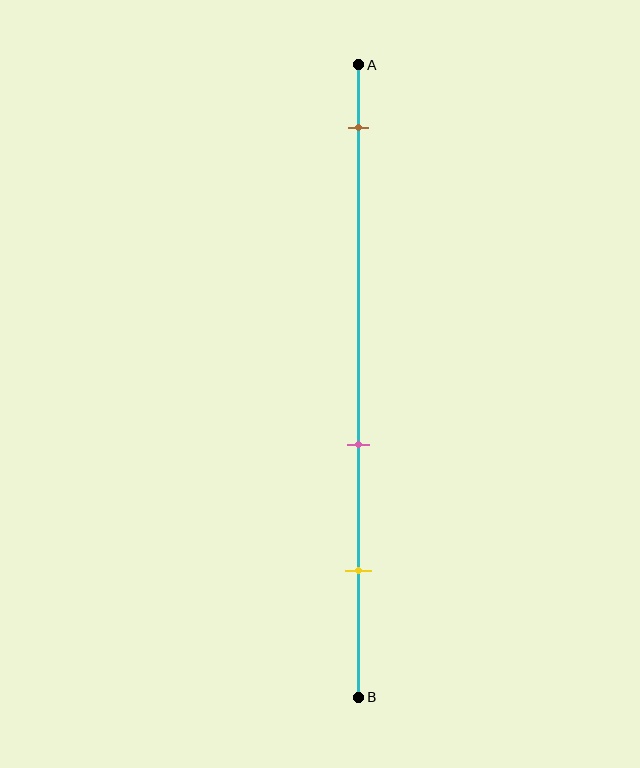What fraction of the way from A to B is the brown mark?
The brown mark is approximately 10% (0.1) of the way from A to B.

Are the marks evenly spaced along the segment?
No, the marks are not evenly spaced.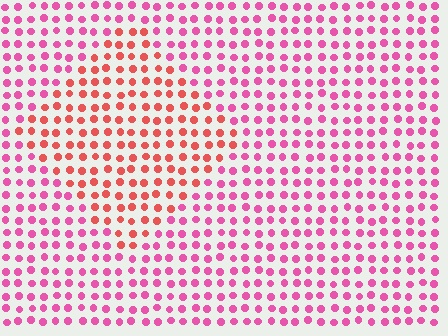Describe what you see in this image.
The image is filled with small pink elements in a uniform arrangement. A diamond-shaped region is visible where the elements are tinted to a slightly different hue, forming a subtle color boundary.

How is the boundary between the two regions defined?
The boundary is defined purely by a slight shift in hue (about 36 degrees). Spacing, size, and orientation are identical on both sides.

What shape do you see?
I see a diamond.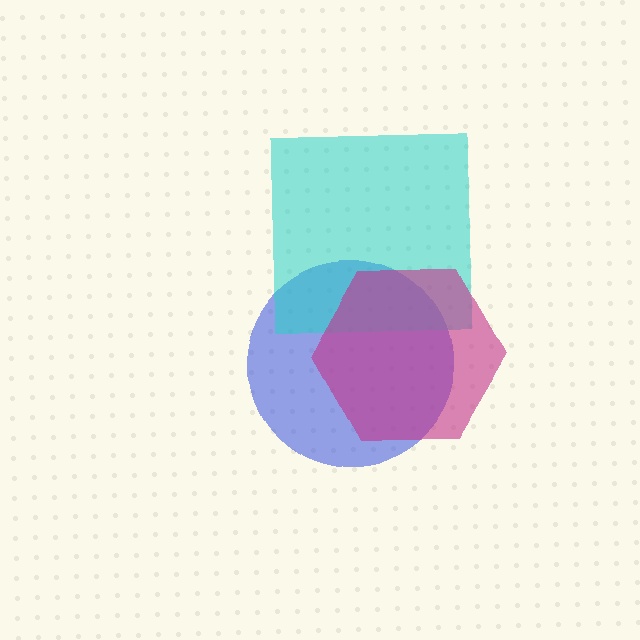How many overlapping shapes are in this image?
There are 3 overlapping shapes in the image.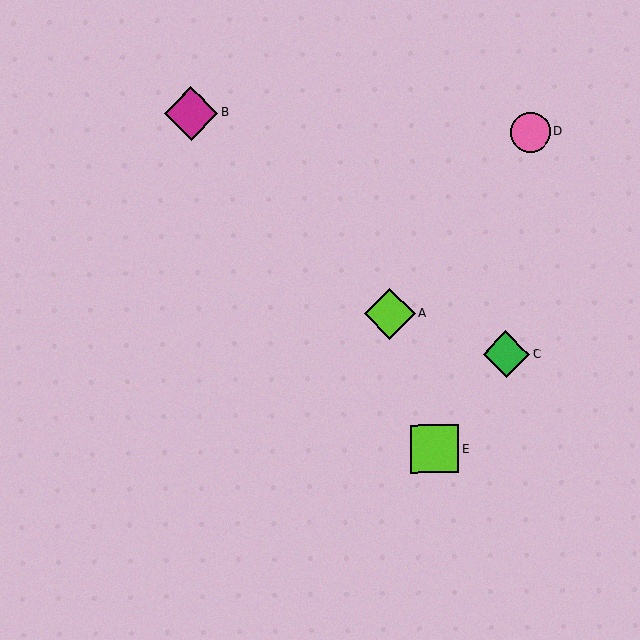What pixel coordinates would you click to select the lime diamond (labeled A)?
Click at (390, 314) to select the lime diamond A.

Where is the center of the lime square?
The center of the lime square is at (435, 449).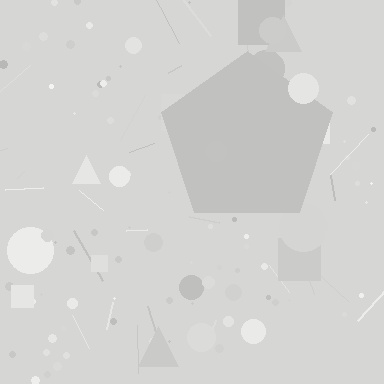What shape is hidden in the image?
A pentagon is hidden in the image.